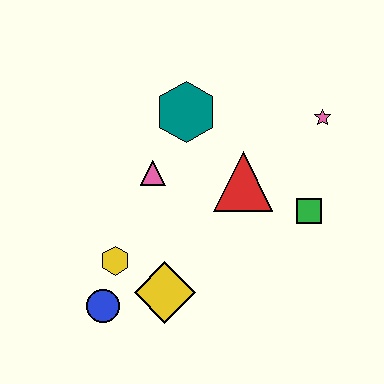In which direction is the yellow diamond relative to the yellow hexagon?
The yellow diamond is to the right of the yellow hexagon.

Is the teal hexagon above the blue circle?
Yes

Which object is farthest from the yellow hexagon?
The pink star is farthest from the yellow hexagon.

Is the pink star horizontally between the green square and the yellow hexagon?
No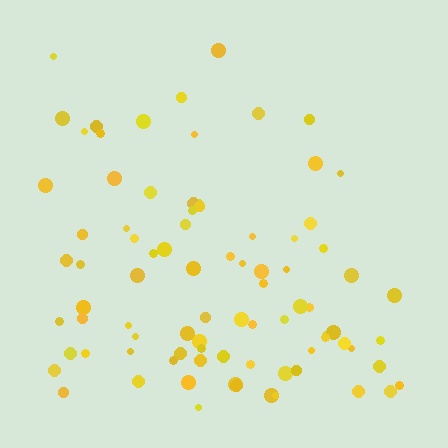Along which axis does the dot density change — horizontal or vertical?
Vertical.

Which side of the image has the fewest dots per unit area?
The top.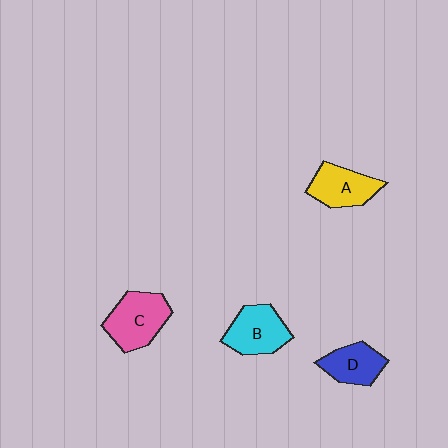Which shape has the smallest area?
Shape D (blue).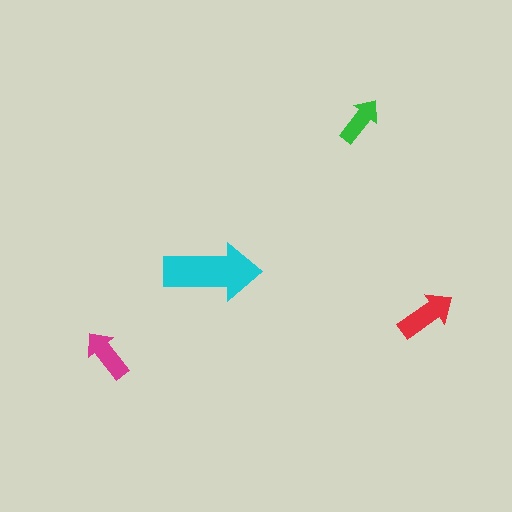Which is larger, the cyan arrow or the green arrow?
The cyan one.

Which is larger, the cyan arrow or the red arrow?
The cyan one.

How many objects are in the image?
There are 4 objects in the image.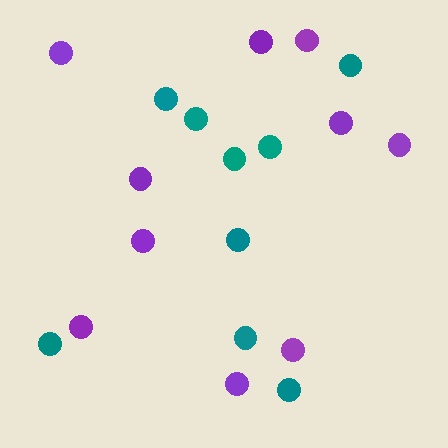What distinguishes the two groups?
There are 2 groups: one group of purple circles (10) and one group of teal circles (9).